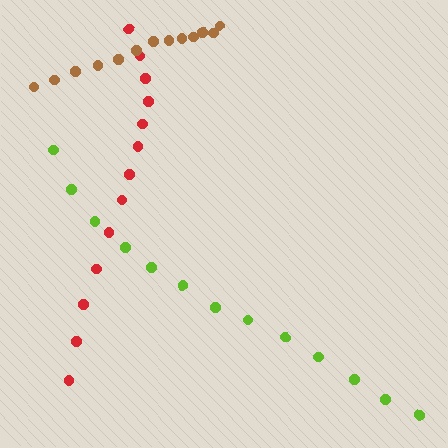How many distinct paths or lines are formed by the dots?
There are 3 distinct paths.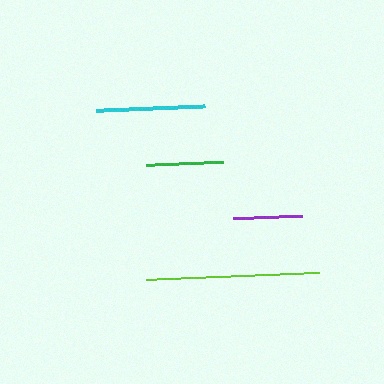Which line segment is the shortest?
The purple line is the shortest at approximately 69 pixels.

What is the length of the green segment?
The green segment is approximately 77 pixels long.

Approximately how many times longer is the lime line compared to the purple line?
The lime line is approximately 2.5 times the length of the purple line.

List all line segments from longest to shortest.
From longest to shortest: lime, cyan, green, purple.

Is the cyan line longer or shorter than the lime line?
The lime line is longer than the cyan line.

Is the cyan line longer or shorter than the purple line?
The cyan line is longer than the purple line.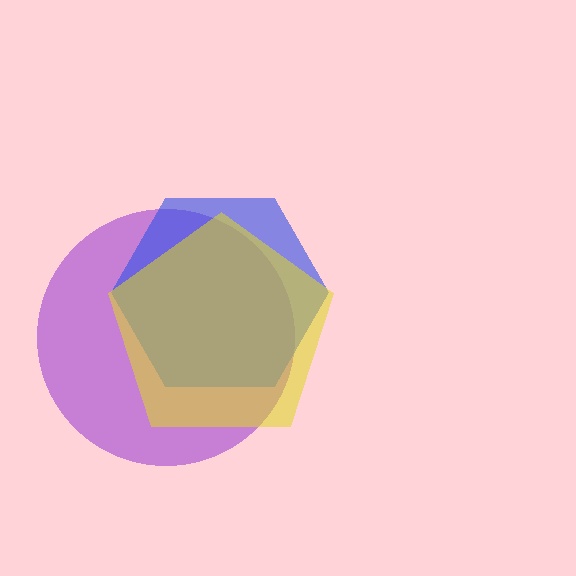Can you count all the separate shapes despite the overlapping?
Yes, there are 3 separate shapes.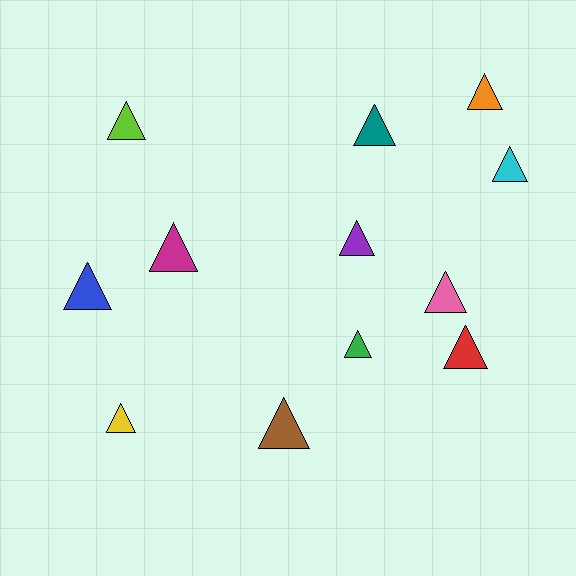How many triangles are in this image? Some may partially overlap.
There are 12 triangles.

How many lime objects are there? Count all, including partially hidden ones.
There is 1 lime object.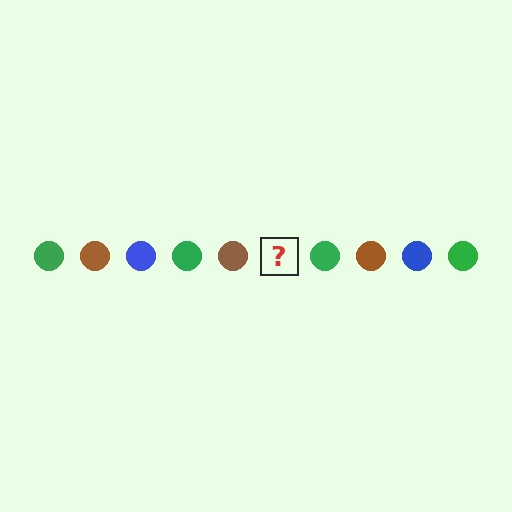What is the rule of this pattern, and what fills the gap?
The rule is that the pattern cycles through green, brown, blue circles. The gap should be filled with a blue circle.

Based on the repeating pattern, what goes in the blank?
The blank should be a blue circle.